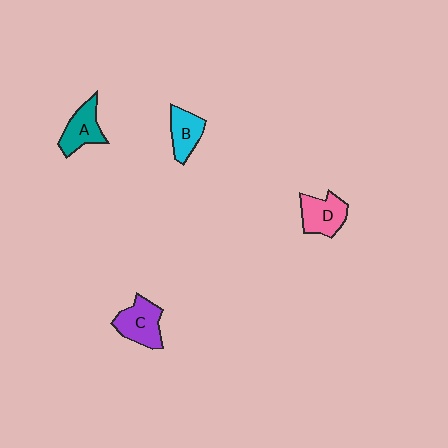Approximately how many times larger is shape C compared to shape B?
Approximately 1.3 times.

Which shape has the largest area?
Shape C (purple).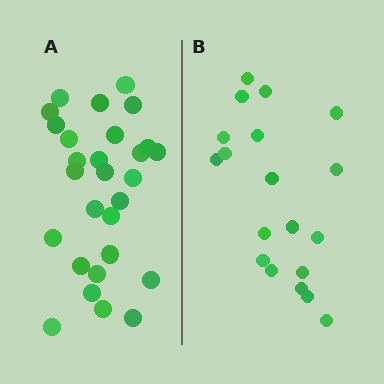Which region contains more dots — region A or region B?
Region A (the left region) has more dots.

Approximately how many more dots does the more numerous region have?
Region A has roughly 8 or so more dots than region B.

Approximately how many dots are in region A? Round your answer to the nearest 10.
About 30 dots. (The exact count is 28, which rounds to 30.)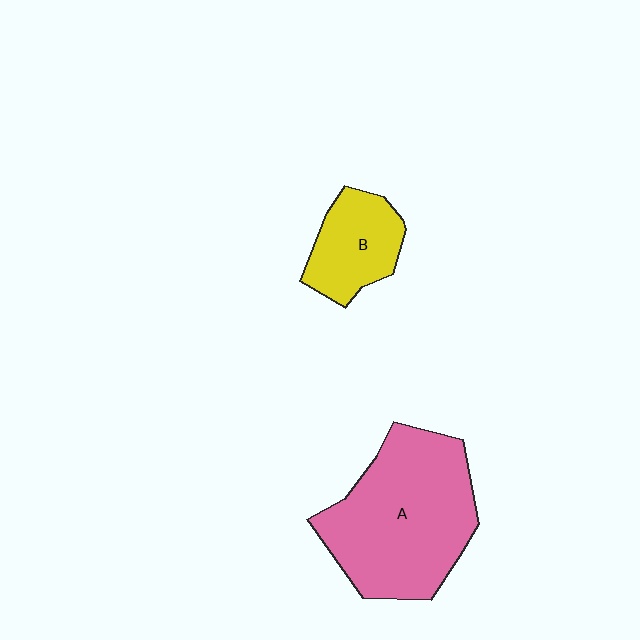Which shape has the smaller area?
Shape B (yellow).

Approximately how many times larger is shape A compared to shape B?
Approximately 2.4 times.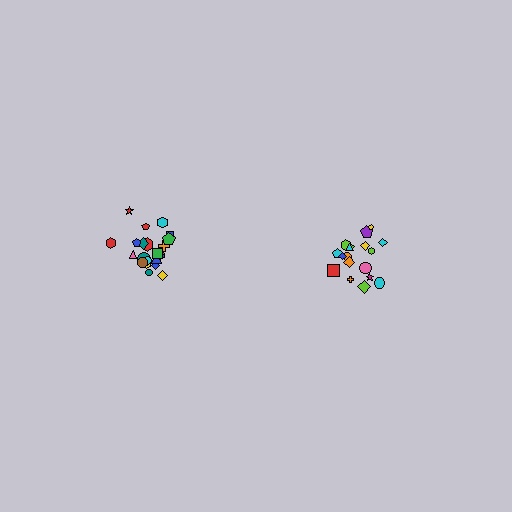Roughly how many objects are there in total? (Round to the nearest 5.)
Roughly 40 objects in total.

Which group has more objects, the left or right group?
The left group.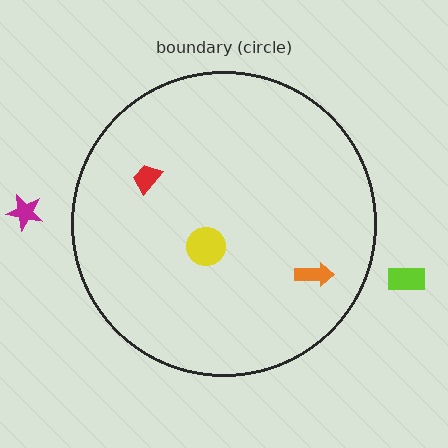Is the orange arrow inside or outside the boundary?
Inside.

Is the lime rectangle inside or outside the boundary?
Outside.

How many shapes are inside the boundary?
3 inside, 2 outside.